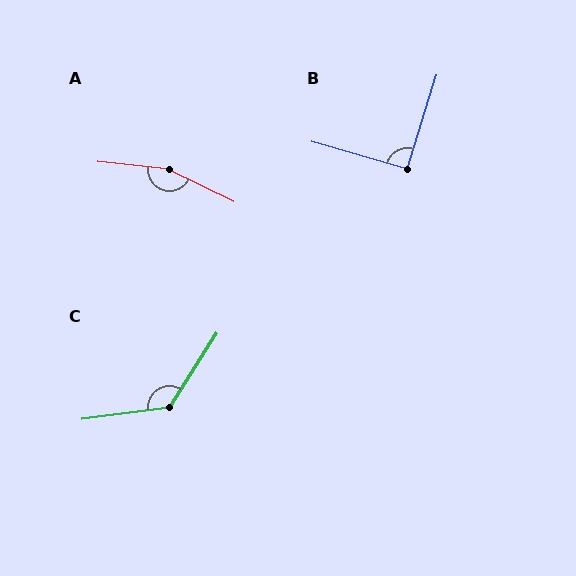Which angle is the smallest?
B, at approximately 91 degrees.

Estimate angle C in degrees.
Approximately 130 degrees.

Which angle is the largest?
A, at approximately 160 degrees.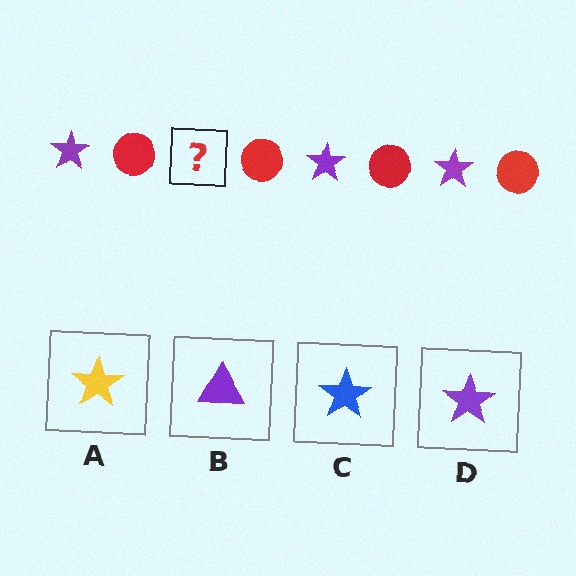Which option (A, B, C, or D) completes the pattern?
D.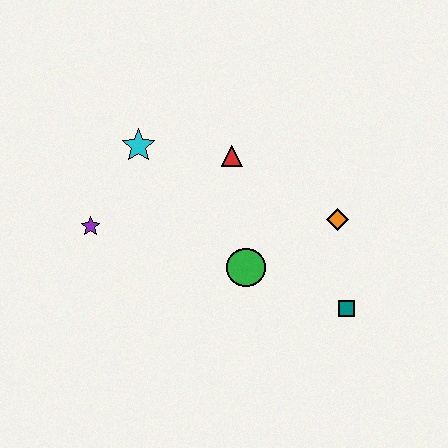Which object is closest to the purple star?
The cyan star is closest to the purple star.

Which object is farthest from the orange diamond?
The purple star is farthest from the orange diamond.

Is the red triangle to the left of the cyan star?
No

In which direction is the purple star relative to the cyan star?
The purple star is below the cyan star.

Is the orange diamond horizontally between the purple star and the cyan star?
No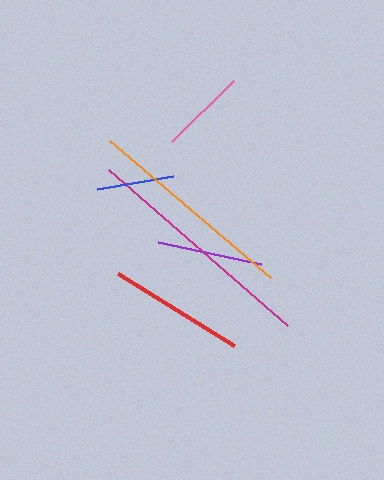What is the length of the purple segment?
The purple segment is approximately 106 pixels long.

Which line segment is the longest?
The magenta line is the longest at approximately 237 pixels.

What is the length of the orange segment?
The orange segment is approximately 211 pixels long.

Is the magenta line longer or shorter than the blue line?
The magenta line is longer than the blue line.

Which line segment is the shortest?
The blue line is the shortest at approximately 78 pixels.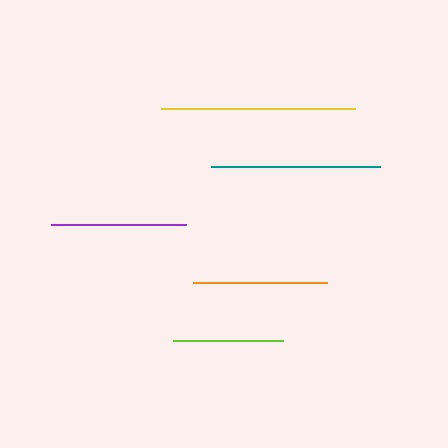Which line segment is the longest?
The yellow line is the longest at approximately 194 pixels.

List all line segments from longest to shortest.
From longest to shortest: yellow, teal, purple, orange, lime.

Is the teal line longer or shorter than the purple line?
The teal line is longer than the purple line.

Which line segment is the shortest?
The lime line is the shortest at approximately 110 pixels.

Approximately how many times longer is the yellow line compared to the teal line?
The yellow line is approximately 1.1 times the length of the teal line.